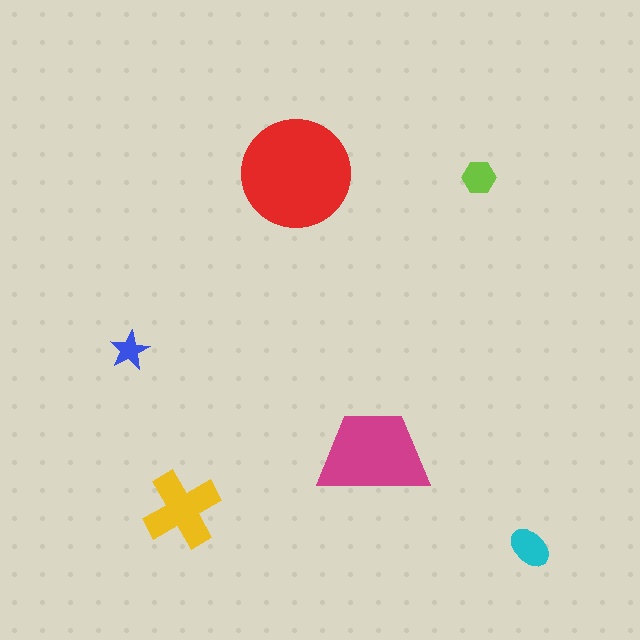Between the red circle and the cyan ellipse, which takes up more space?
The red circle.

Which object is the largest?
The red circle.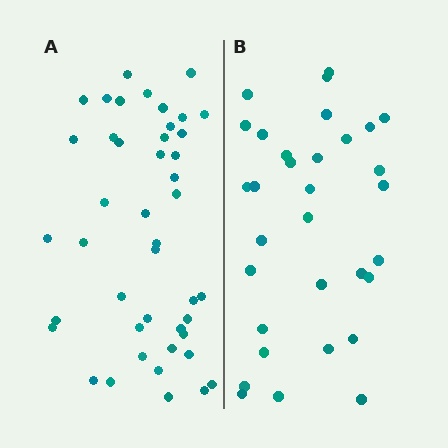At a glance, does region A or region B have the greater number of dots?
Region A (the left region) has more dots.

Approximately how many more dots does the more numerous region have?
Region A has roughly 12 or so more dots than region B.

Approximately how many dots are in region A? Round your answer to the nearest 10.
About 40 dots. (The exact count is 44, which rounds to 40.)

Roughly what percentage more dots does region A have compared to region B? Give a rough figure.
About 40% more.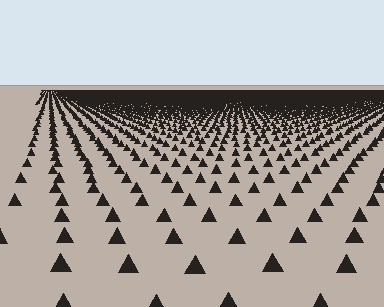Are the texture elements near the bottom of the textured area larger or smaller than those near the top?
Larger. Near the bottom, elements are closer to the viewer and appear at a bigger on-screen size.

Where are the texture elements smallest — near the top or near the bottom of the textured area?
Near the top.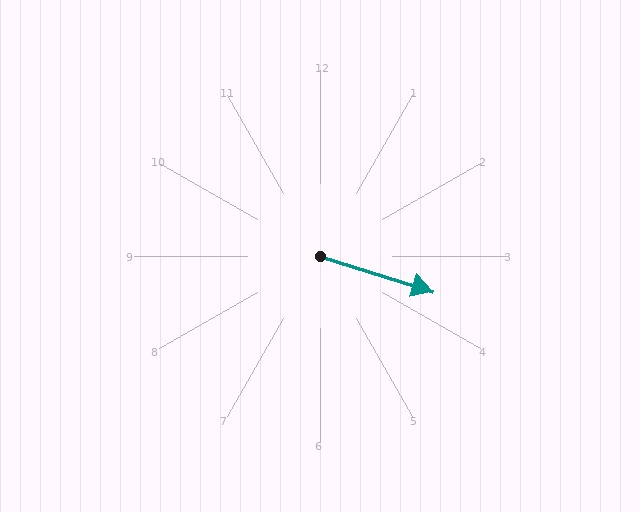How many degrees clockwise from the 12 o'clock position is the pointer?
Approximately 107 degrees.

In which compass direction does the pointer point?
East.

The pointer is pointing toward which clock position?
Roughly 4 o'clock.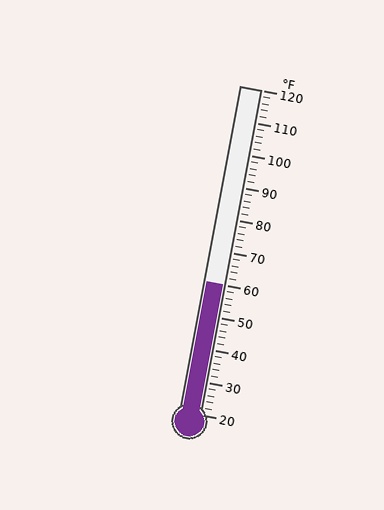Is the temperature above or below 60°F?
The temperature is at 60°F.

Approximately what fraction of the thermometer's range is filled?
The thermometer is filled to approximately 40% of its range.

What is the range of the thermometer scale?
The thermometer scale ranges from 20°F to 120°F.